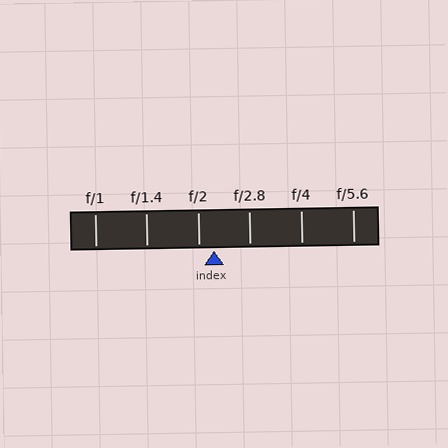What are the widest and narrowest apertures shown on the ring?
The widest aperture shown is f/1 and the narrowest is f/5.6.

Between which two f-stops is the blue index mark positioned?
The index mark is between f/2 and f/2.8.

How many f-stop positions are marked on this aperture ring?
There are 6 f-stop positions marked.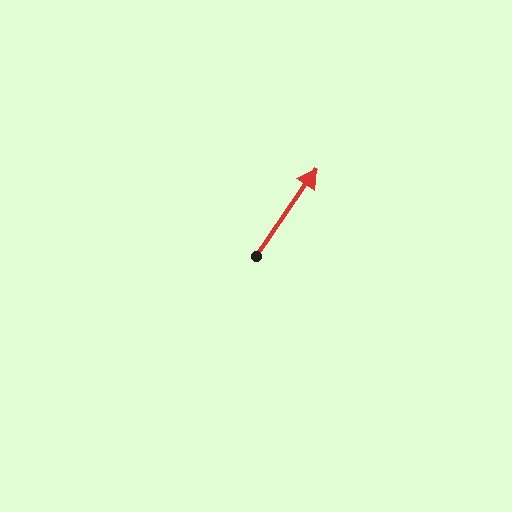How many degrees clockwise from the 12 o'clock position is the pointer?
Approximately 35 degrees.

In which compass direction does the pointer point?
Northeast.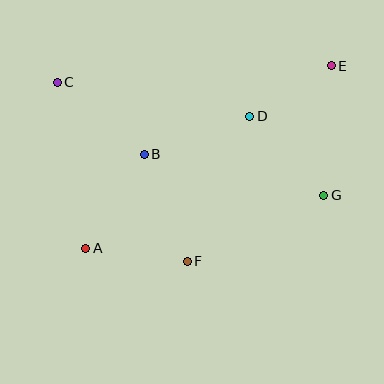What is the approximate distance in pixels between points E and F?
The distance between E and F is approximately 243 pixels.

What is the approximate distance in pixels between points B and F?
The distance between B and F is approximately 116 pixels.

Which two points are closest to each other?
Points D and E are closest to each other.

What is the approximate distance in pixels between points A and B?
The distance between A and B is approximately 111 pixels.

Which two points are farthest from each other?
Points A and E are farthest from each other.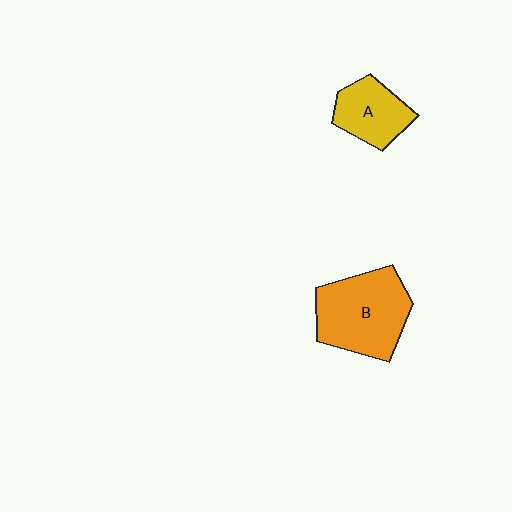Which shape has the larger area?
Shape B (orange).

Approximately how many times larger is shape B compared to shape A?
Approximately 1.7 times.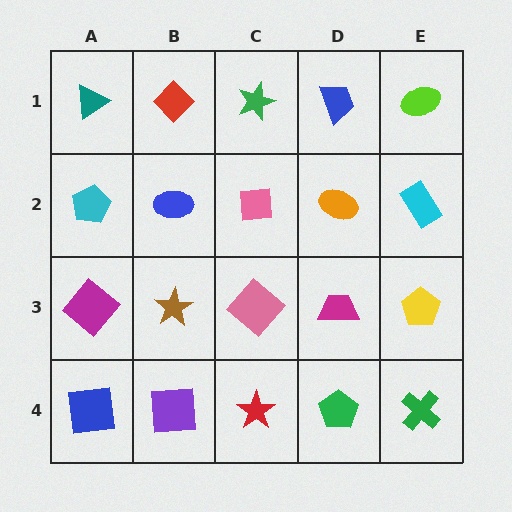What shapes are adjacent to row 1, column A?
A cyan pentagon (row 2, column A), a red diamond (row 1, column B).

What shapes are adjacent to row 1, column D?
An orange ellipse (row 2, column D), a green star (row 1, column C), a lime ellipse (row 1, column E).